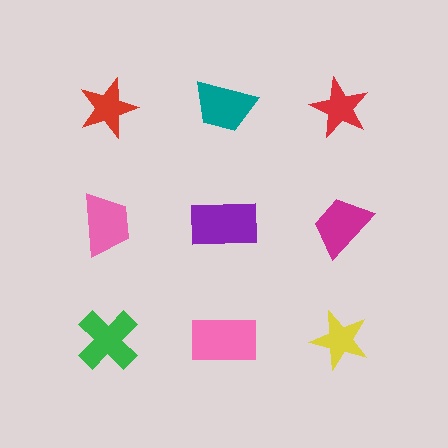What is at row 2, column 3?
A magenta trapezoid.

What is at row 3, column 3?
A yellow star.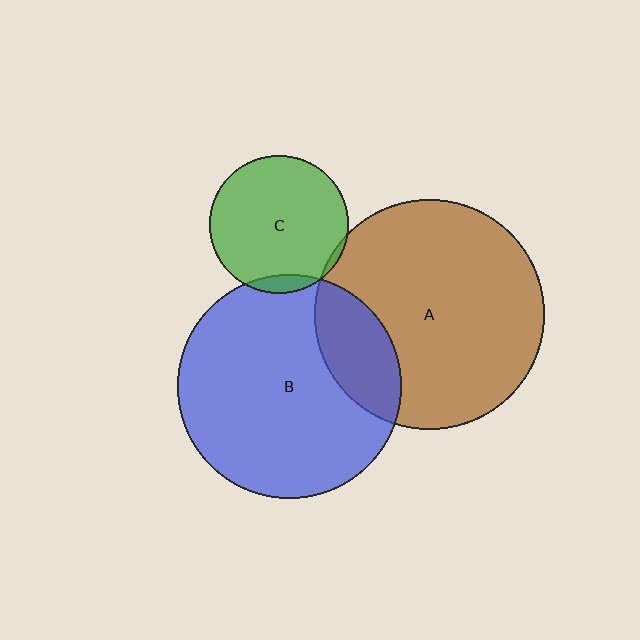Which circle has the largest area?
Circle A (brown).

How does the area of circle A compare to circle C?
Approximately 2.7 times.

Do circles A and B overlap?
Yes.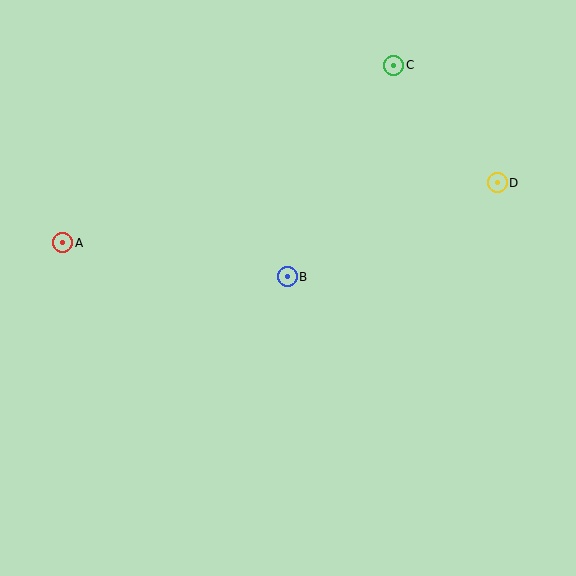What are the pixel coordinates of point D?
Point D is at (497, 183).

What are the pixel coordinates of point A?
Point A is at (63, 243).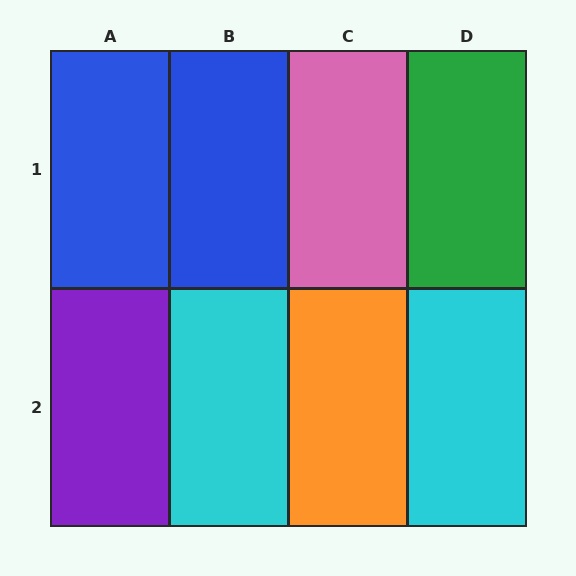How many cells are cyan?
2 cells are cyan.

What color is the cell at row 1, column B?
Blue.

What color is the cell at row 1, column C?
Pink.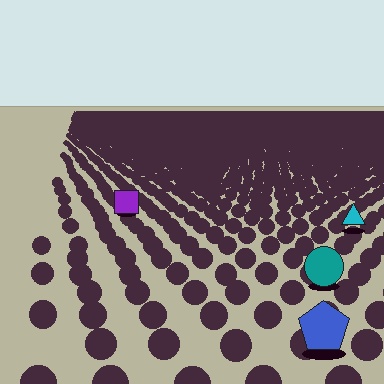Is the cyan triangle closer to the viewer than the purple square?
Yes. The cyan triangle is closer — you can tell from the texture gradient: the ground texture is coarser near it.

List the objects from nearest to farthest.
From nearest to farthest: the blue pentagon, the teal circle, the cyan triangle, the purple square.